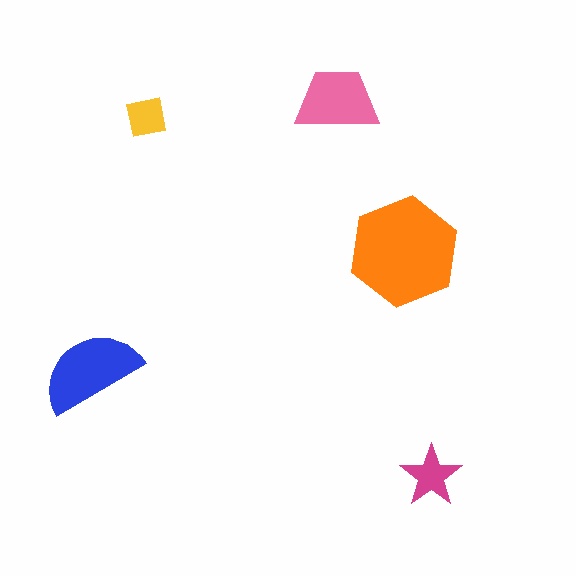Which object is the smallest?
The yellow square.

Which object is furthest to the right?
The magenta star is rightmost.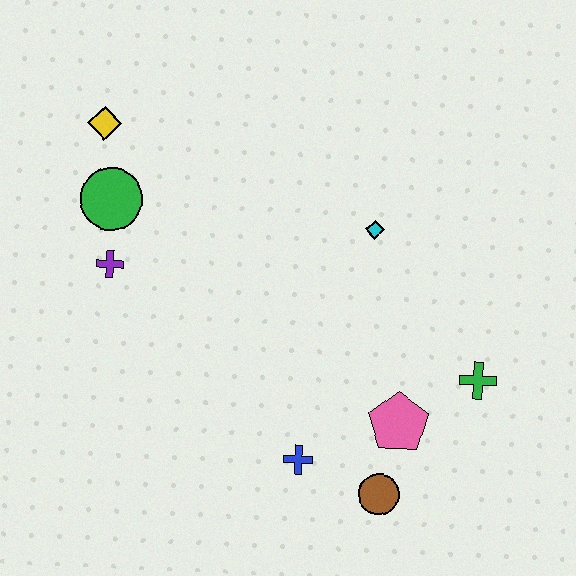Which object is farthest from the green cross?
The yellow diamond is farthest from the green cross.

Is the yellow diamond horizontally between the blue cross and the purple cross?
No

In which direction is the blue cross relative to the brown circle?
The blue cross is to the left of the brown circle.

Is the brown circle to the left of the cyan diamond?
No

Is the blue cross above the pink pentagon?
No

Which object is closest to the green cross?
The pink pentagon is closest to the green cross.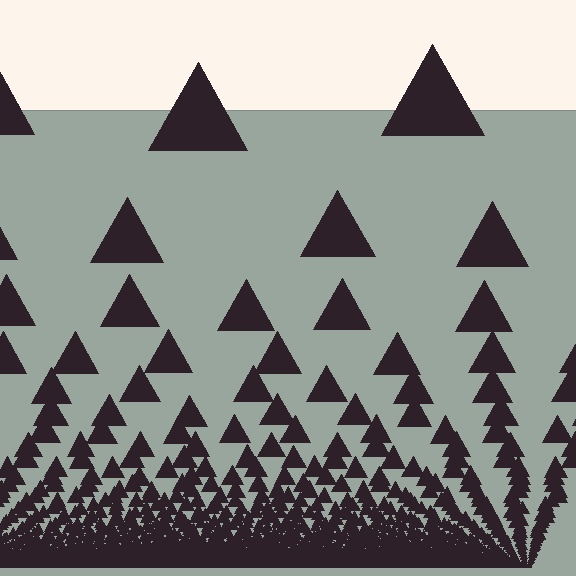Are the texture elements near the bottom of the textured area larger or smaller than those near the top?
Smaller. The gradient is inverted — elements near the bottom are smaller and denser.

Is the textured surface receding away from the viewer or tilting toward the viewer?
The surface appears to tilt toward the viewer. Texture elements get larger and sparser toward the top.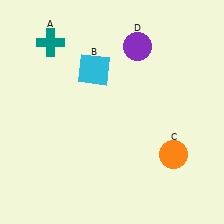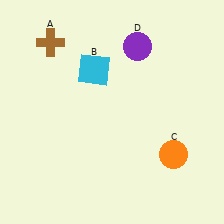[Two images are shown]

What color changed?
The cross (A) changed from teal in Image 1 to brown in Image 2.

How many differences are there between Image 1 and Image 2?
There is 1 difference between the two images.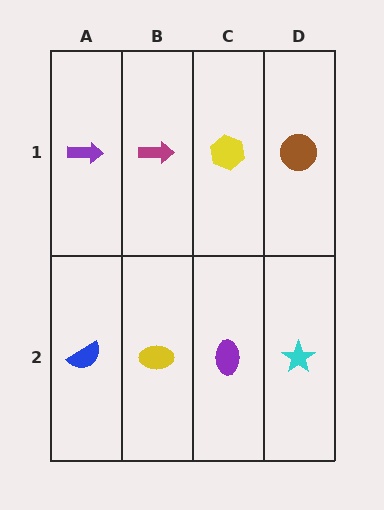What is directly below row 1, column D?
A cyan star.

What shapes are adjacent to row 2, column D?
A brown circle (row 1, column D), a purple ellipse (row 2, column C).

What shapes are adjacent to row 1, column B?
A yellow ellipse (row 2, column B), a purple arrow (row 1, column A), a yellow hexagon (row 1, column C).